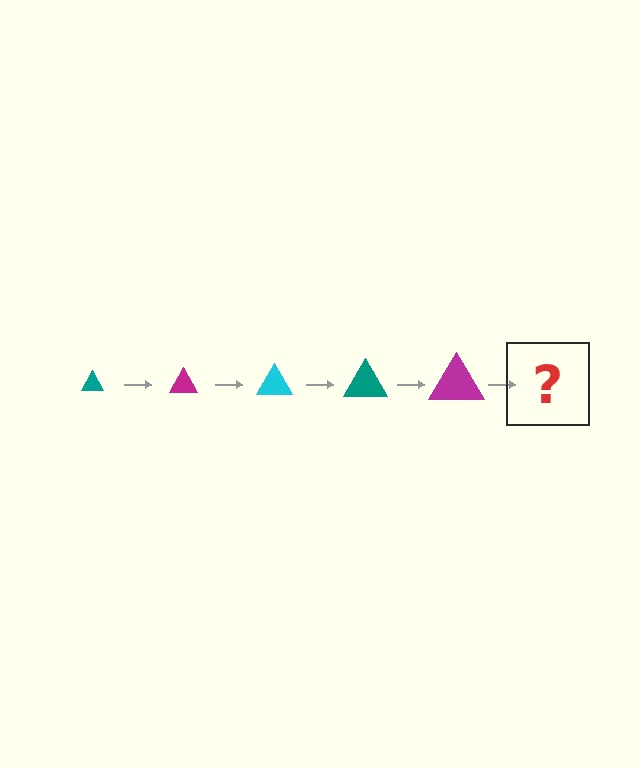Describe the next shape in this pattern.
It should be a cyan triangle, larger than the previous one.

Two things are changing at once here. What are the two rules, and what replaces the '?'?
The two rules are that the triangle grows larger each step and the color cycles through teal, magenta, and cyan. The '?' should be a cyan triangle, larger than the previous one.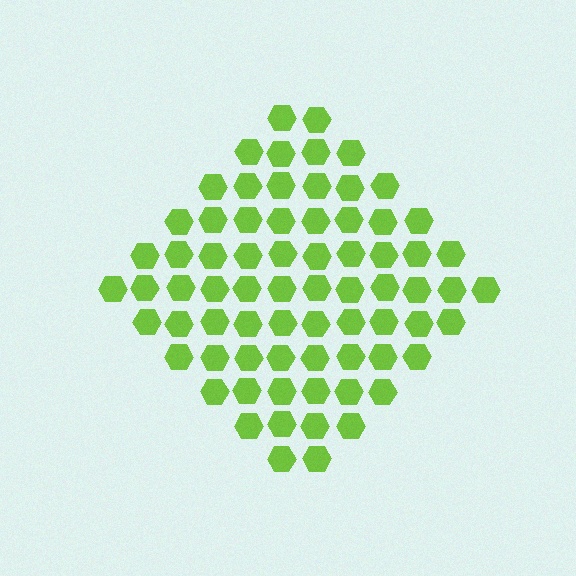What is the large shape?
The large shape is a diamond.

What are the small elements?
The small elements are hexagons.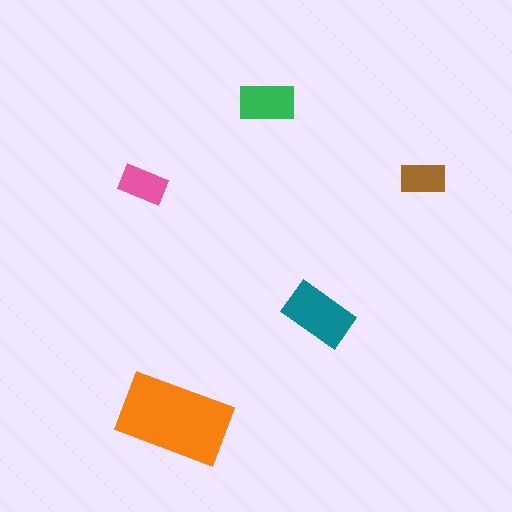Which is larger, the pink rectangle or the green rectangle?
The green one.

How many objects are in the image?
There are 5 objects in the image.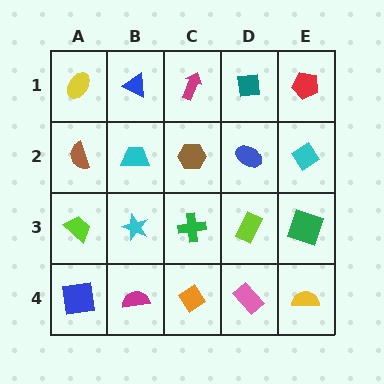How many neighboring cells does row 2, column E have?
3.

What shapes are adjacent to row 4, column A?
A lime trapezoid (row 3, column A), a magenta semicircle (row 4, column B).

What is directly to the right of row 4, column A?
A magenta semicircle.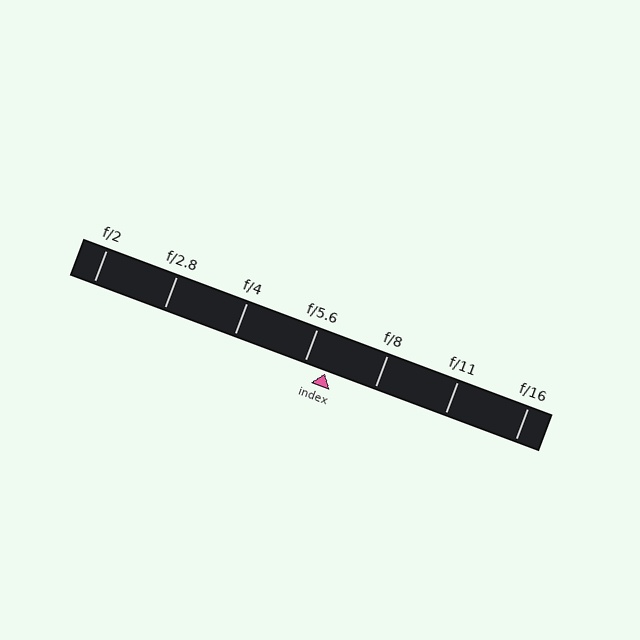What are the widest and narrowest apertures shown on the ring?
The widest aperture shown is f/2 and the narrowest is f/16.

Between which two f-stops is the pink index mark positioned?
The index mark is between f/5.6 and f/8.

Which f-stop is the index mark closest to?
The index mark is closest to f/5.6.